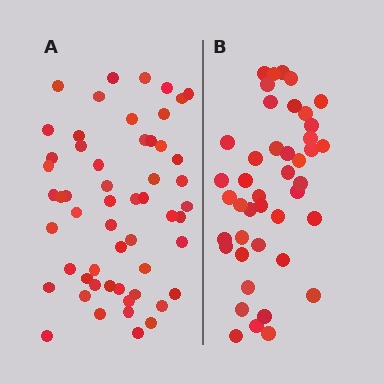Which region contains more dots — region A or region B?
Region A (the left region) has more dots.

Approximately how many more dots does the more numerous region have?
Region A has roughly 12 or so more dots than region B.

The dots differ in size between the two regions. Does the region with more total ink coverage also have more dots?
No. Region B has more total ink coverage because its dots are larger, but region A actually contains more individual dots. Total area can be misleading — the number of items is what matters here.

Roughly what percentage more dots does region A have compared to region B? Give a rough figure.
About 30% more.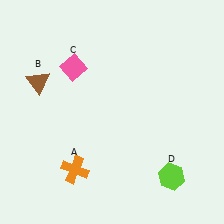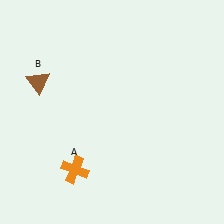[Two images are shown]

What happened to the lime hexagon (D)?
The lime hexagon (D) was removed in Image 2. It was in the bottom-right area of Image 1.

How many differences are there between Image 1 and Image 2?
There are 2 differences between the two images.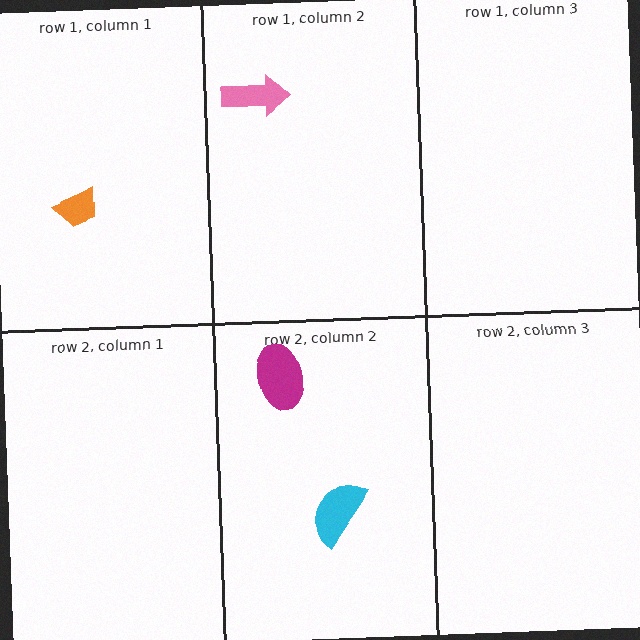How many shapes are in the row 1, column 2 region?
1.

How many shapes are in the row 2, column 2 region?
2.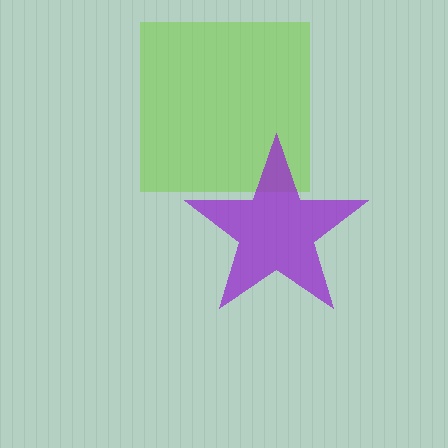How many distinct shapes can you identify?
There are 2 distinct shapes: a lime square, a purple star.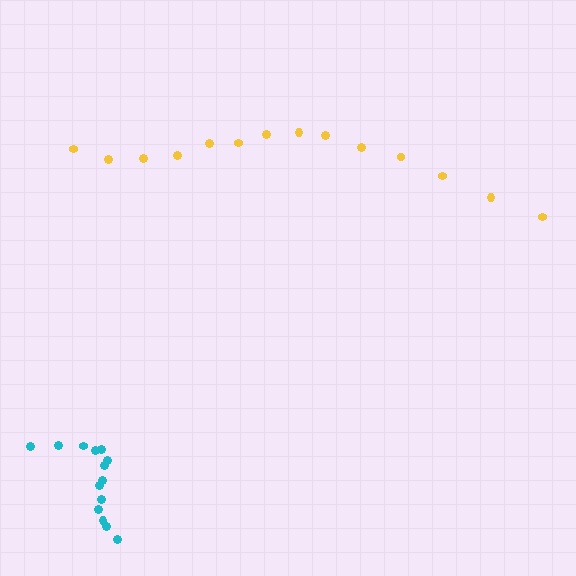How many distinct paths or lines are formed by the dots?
There are 2 distinct paths.